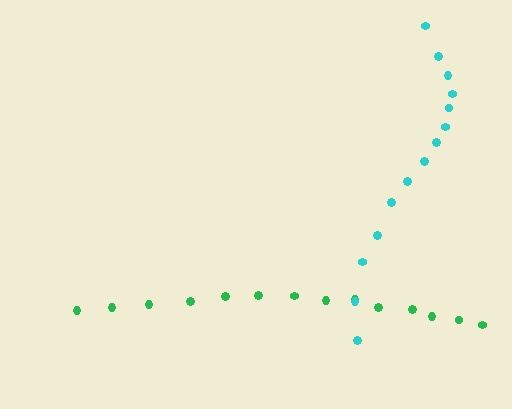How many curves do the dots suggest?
There are 2 distinct paths.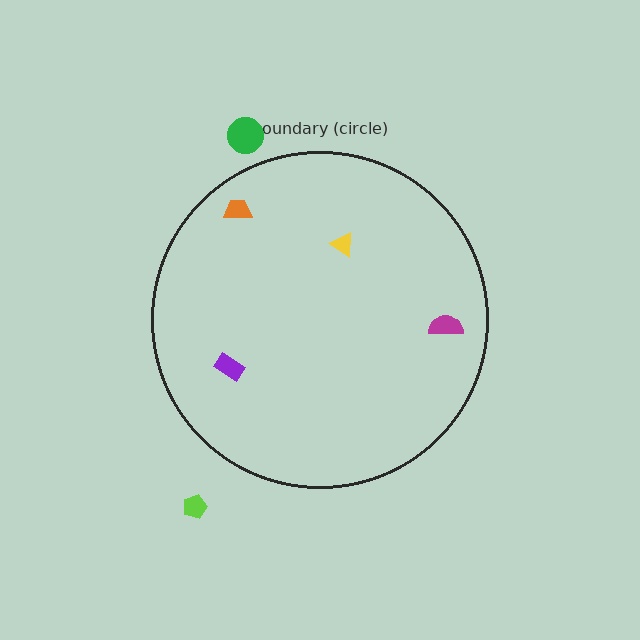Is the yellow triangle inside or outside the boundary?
Inside.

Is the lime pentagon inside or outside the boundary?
Outside.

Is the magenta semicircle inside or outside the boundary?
Inside.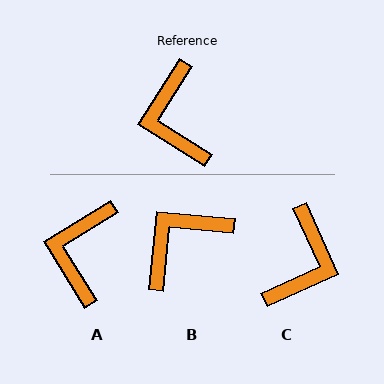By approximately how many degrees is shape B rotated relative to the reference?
Approximately 63 degrees clockwise.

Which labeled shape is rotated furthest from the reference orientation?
C, about 147 degrees away.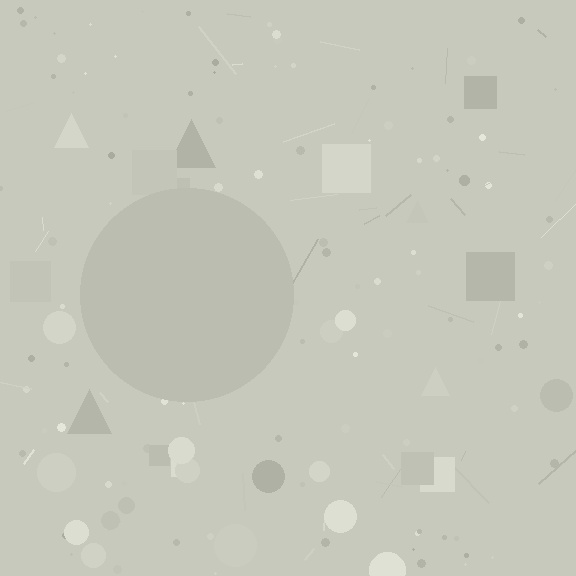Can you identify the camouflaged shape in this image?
The camouflaged shape is a circle.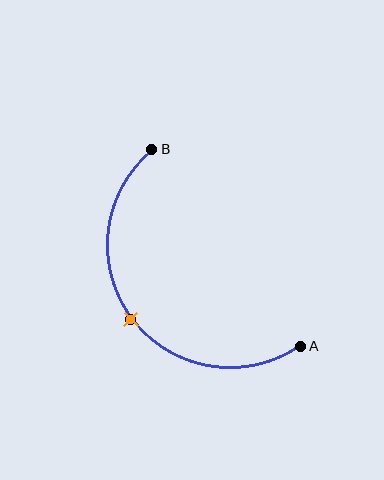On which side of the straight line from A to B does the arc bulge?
The arc bulges below and to the left of the straight line connecting A and B.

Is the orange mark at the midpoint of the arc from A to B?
Yes. The orange mark lies on the arc at equal arc-length from both A and B — it is the arc midpoint.